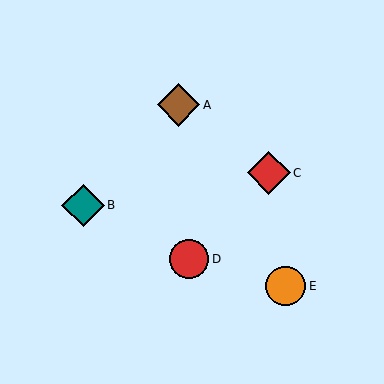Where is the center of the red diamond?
The center of the red diamond is at (269, 173).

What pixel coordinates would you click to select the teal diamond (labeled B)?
Click at (83, 205) to select the teal diamond B.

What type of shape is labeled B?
Shape B is a teal diamond.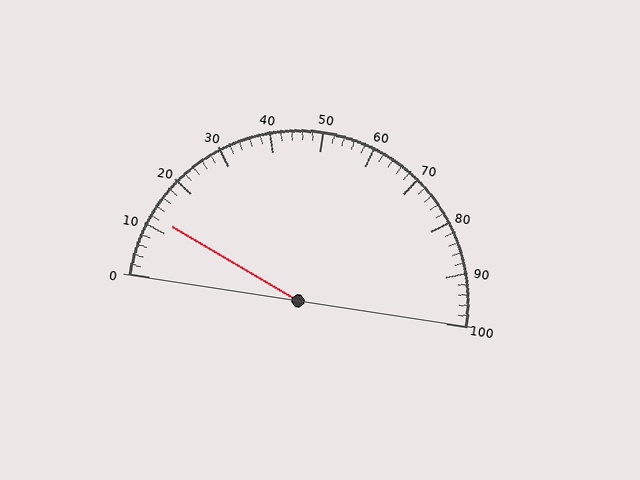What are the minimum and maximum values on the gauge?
The gauge ranges from 0 to 100.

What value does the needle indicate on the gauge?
The needle indicates approximately 12.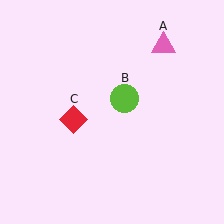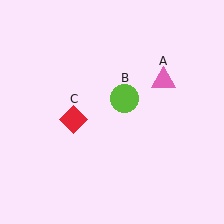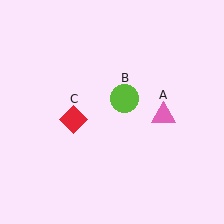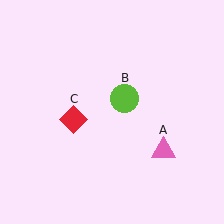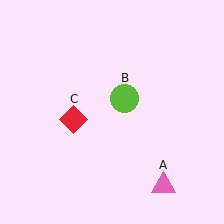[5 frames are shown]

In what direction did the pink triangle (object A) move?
The pink triangle (object A) moved down.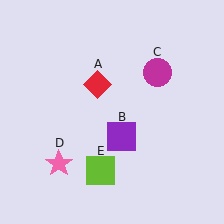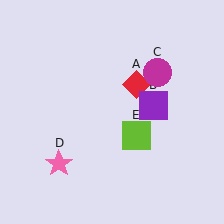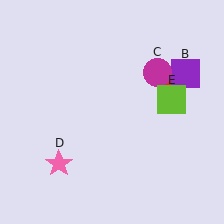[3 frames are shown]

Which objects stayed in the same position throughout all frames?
Magenta circle (object C) and pink star (object D) remained stationary.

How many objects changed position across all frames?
3 objects changed position: red diamond (object A), purple square (object B), lime square (object E).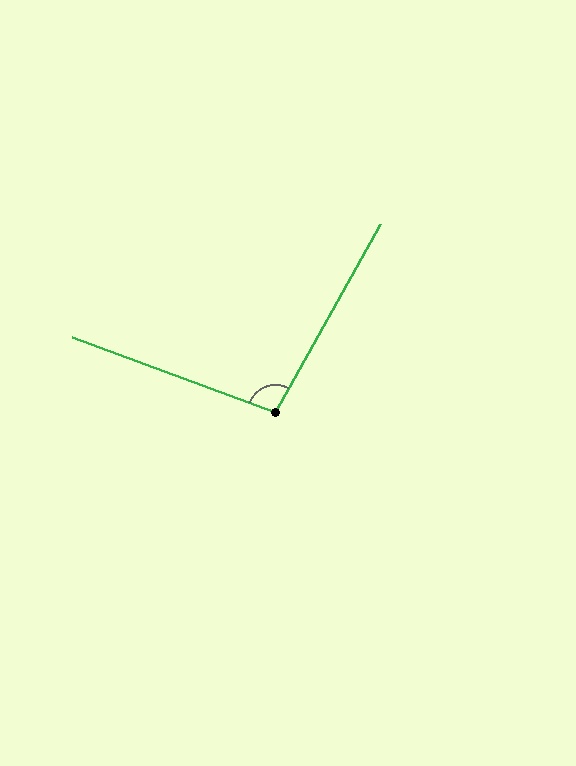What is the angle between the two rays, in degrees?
Approximately 99 degrees.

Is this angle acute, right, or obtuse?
It is obtuse.